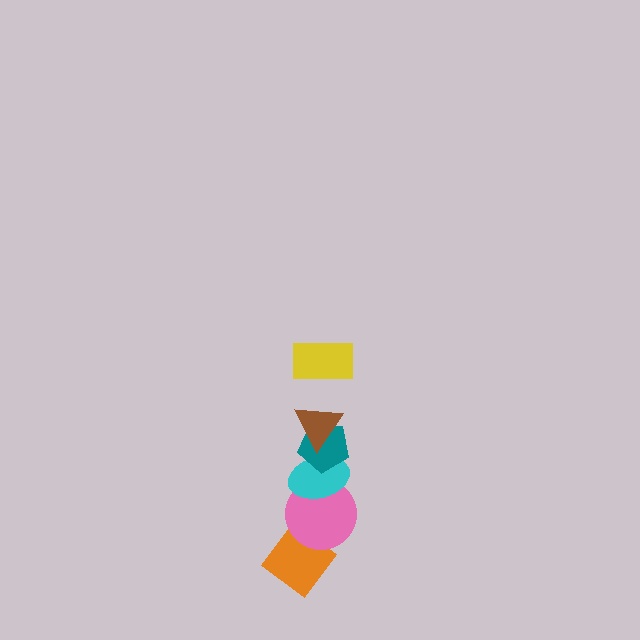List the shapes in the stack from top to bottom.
From top to bottom: the yellow rectangle, the brown triangle, the teal pentagon, the cyan ellipse, the pink circle, the orange diamond.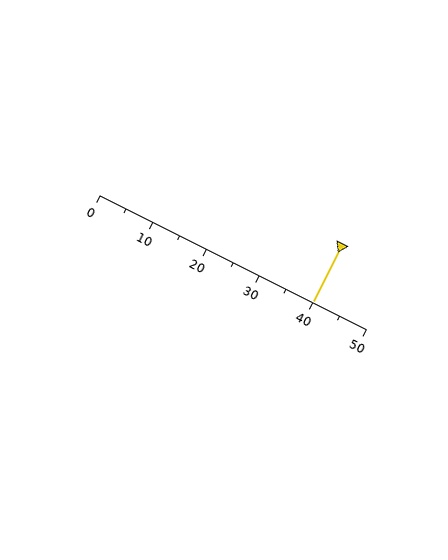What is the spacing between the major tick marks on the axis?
The major ticks are spaced 10 apart.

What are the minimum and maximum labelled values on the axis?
The axis runs from 0 to 50.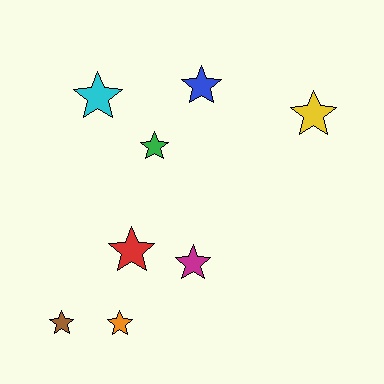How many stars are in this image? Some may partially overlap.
There are 8 stars.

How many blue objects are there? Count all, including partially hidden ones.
There is 1 blue object.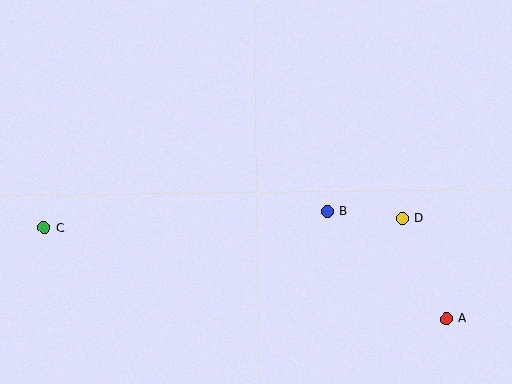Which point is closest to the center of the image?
Point B at (328, 211) is closest to the center.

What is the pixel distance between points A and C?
The distance between A and C is 412 pixels.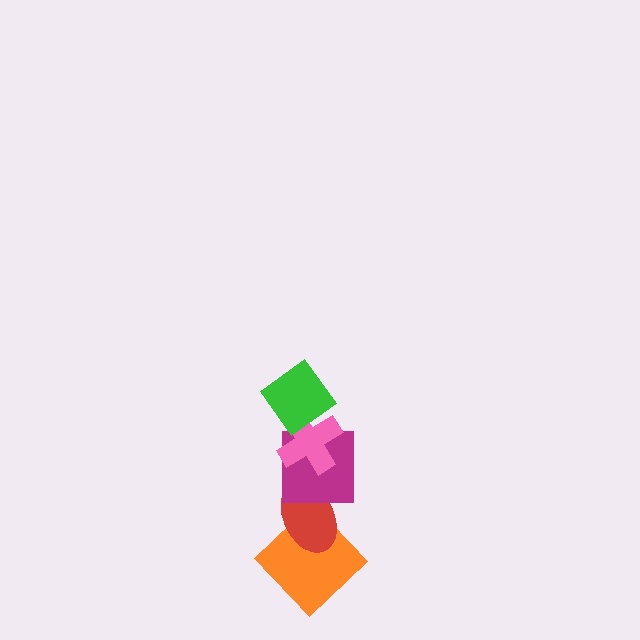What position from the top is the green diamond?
The green diamond is 1st from the top.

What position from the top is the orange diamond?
The orange diamond is 5th from the top.